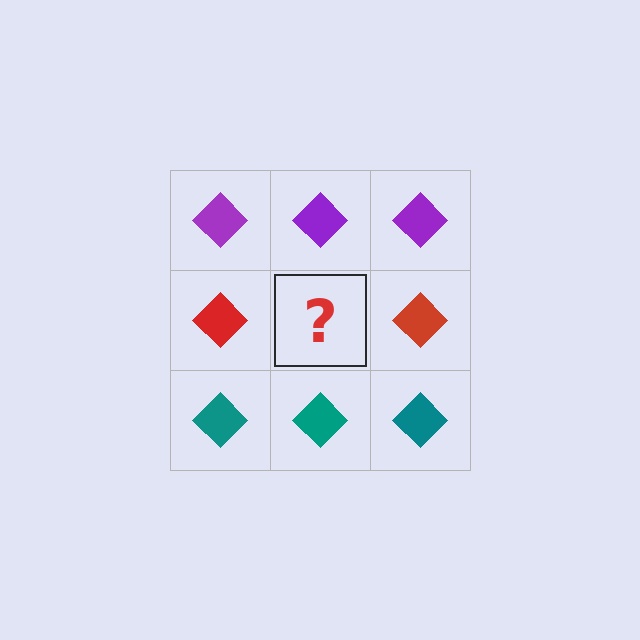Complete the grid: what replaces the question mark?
The question mark should be replaced with a red diamond.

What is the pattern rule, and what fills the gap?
The rule is that each row has a consistent color. The gap should be filled with a red diamond.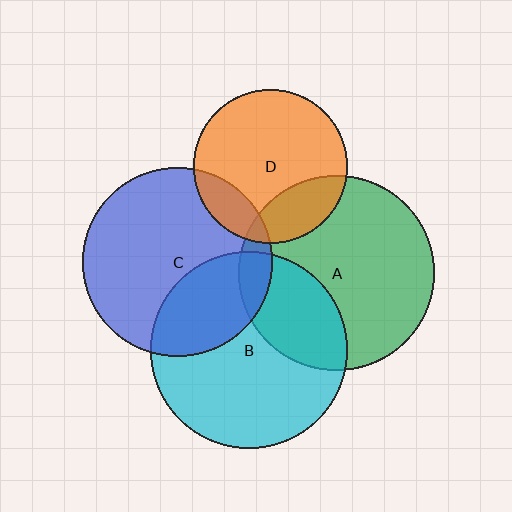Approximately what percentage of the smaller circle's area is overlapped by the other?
Approximately 15%.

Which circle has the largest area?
Circle B (cyan).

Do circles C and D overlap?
Yes.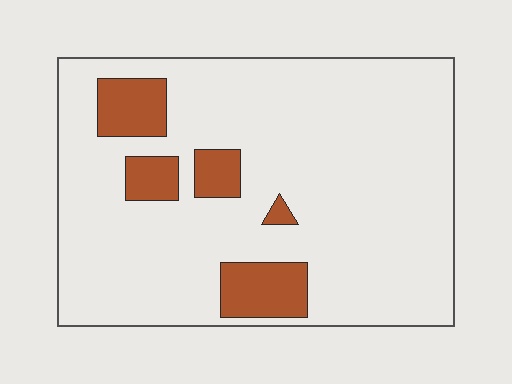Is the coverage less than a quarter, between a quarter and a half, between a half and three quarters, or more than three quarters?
Less than a quarter.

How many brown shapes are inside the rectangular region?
5.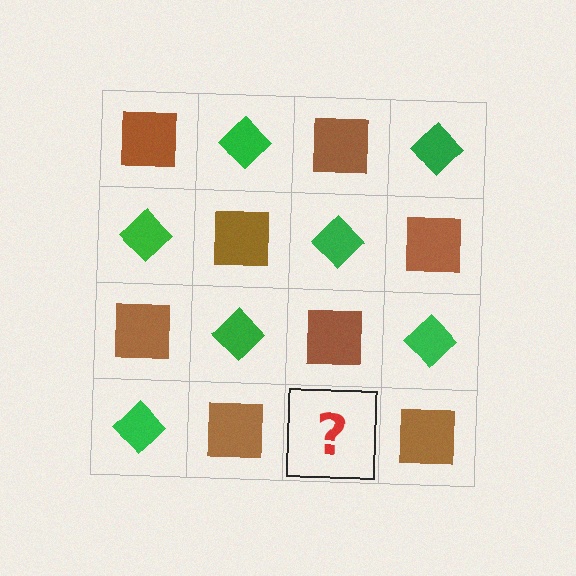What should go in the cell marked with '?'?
The missing cell should contain a green diamond.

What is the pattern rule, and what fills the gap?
The rule is that it alternates brown square and green diamond in a checkerboard pattern. The gap should be filled with a green diamond.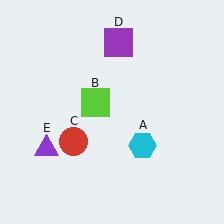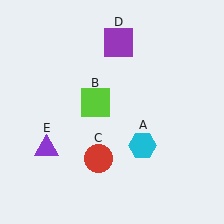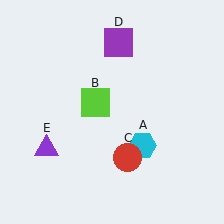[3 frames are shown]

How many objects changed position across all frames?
1 object changed position: red circle (object C).